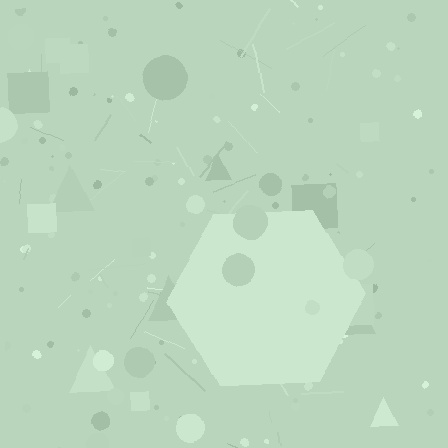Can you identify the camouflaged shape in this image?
The camouflaged shape is a hexagon.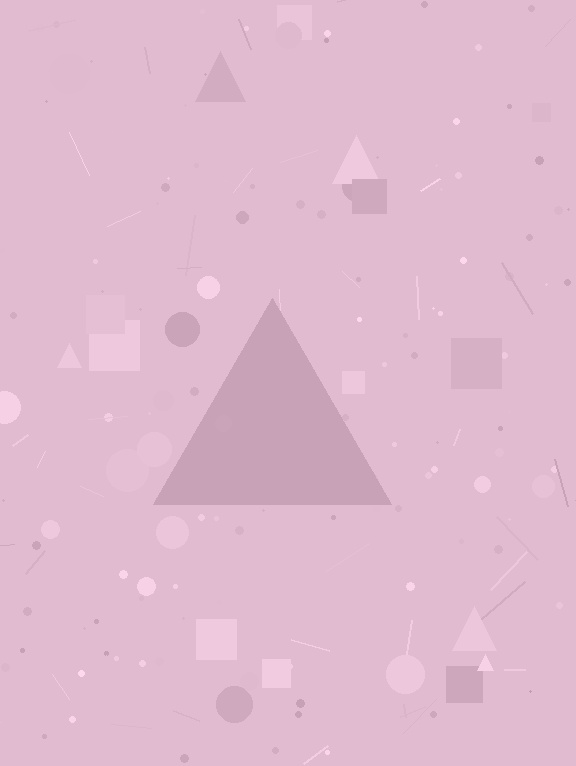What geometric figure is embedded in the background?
A triangle is embedded in the background.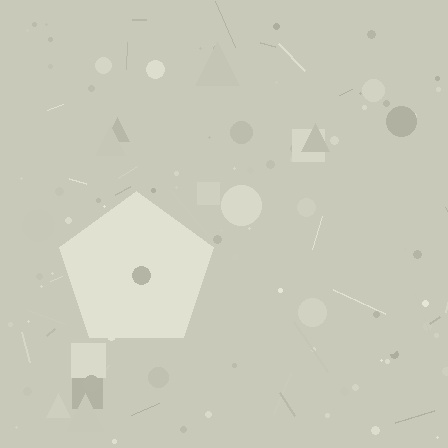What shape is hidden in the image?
A pentagon is hidden in the image.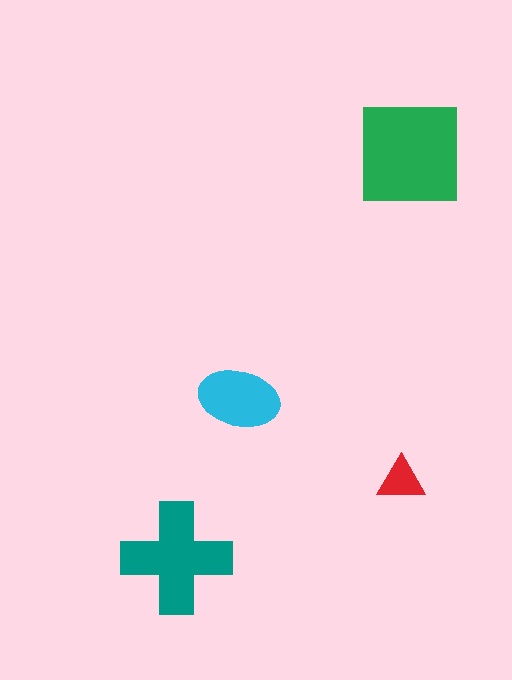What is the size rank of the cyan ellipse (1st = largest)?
3rd.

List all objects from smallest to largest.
The red triangle, the cyan ellipse, the teal cross, the green square.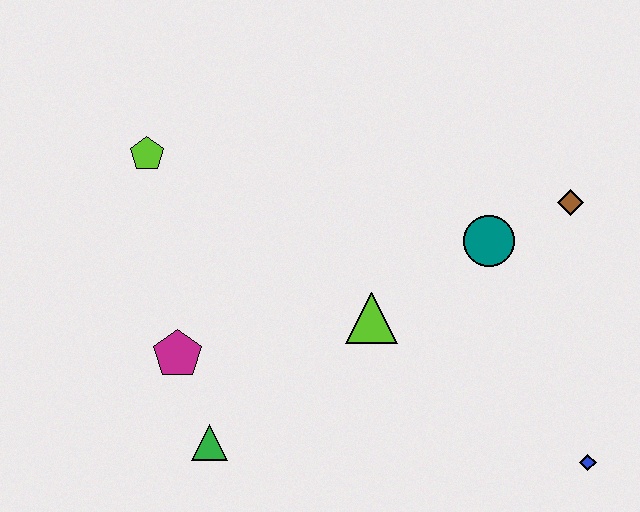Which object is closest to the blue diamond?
The teal circle is closest to the blue diamond.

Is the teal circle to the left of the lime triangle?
No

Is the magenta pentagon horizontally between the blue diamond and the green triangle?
No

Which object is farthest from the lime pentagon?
The blue diamond is farthest from the lime pentagon.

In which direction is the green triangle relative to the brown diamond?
The green triangle is to the left of the brown diamond.